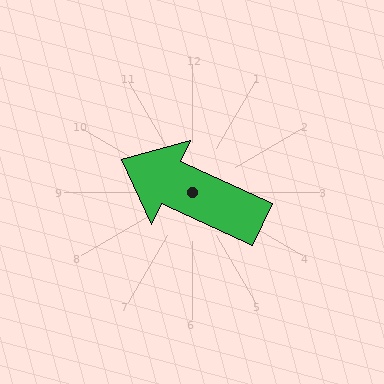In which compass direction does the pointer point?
Northwest.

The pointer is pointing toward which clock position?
Roughly 10 o'clock.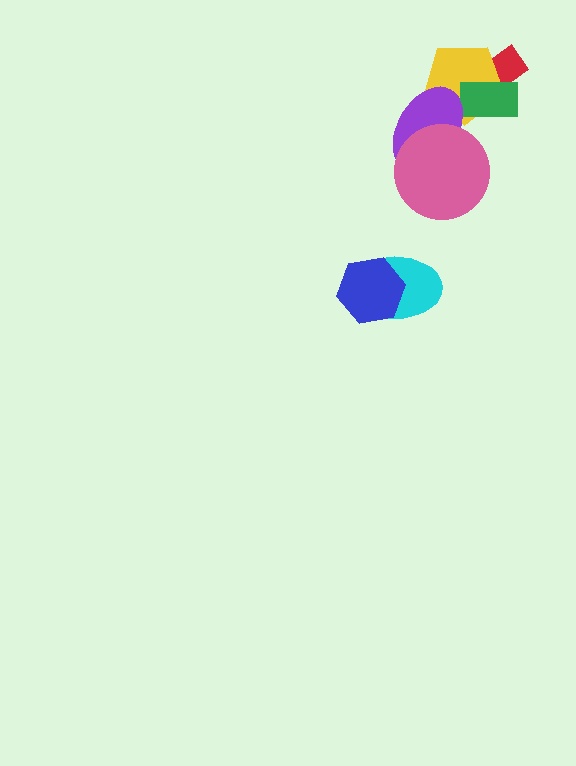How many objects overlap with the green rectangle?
2 objects overlap with the green rectangle.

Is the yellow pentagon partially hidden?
Yes, it is partially covered by another shape.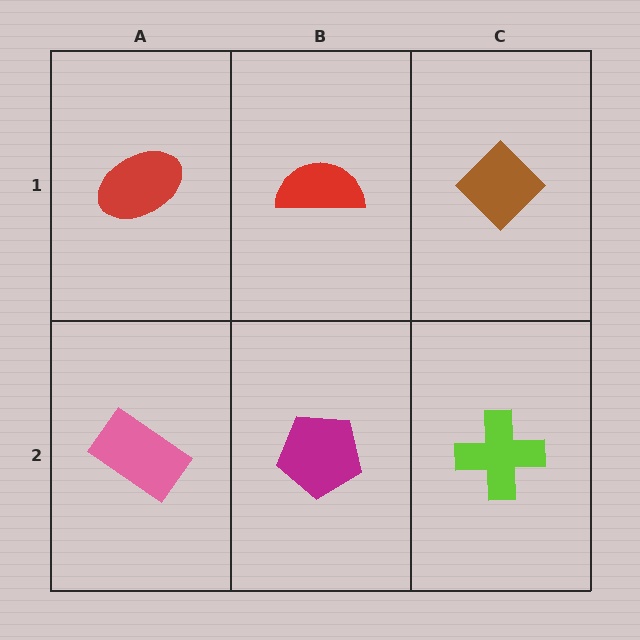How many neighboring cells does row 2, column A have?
2.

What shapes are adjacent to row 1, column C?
A lime cross (row 2, column C), a red semicircle (row 1, column B).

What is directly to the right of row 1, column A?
A red semicircle.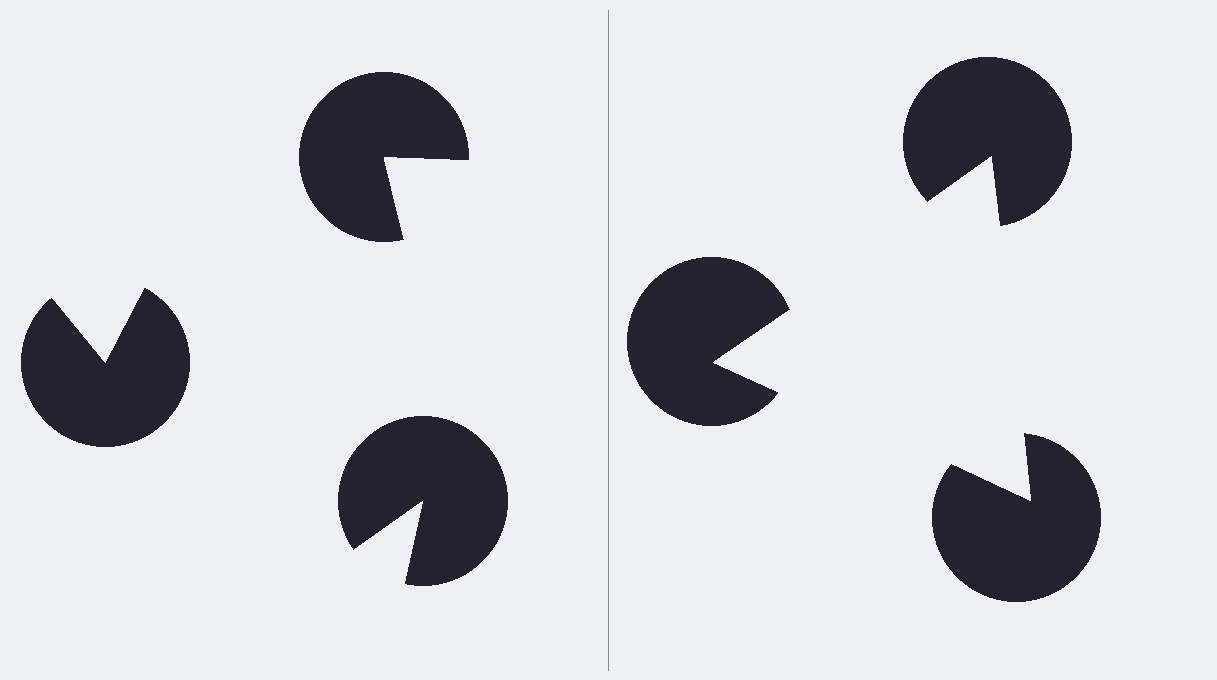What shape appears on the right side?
An illusory triangle.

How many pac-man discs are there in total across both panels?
6 — 3 on each side.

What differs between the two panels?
The pac-man discs are positioned identically on both sides; only the wedge orientations differ. On the right they align to a triangle; on the left they are misaligned.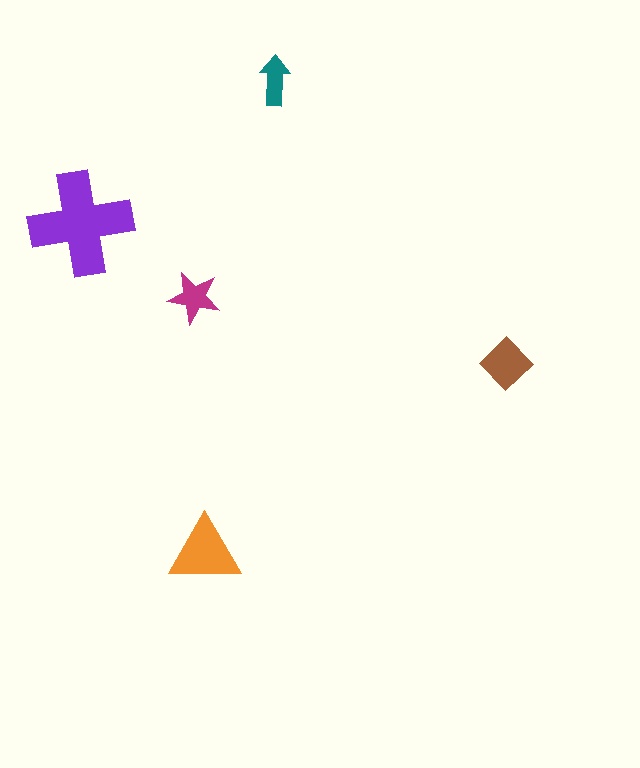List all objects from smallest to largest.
The teal arrow, the magenta star, the brown diamond, the orange triangle, the purple cross.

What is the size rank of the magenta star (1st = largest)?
4th.